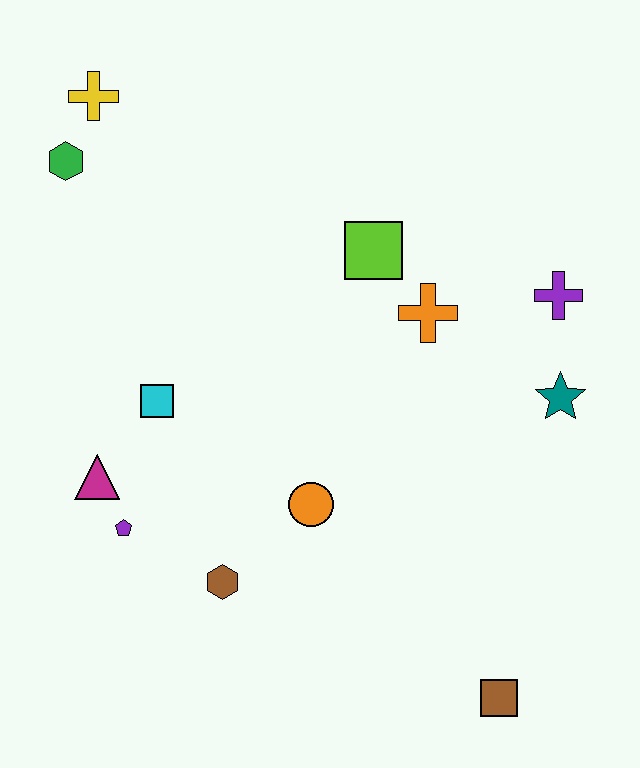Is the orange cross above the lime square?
No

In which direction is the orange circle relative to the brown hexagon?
The orange circle is to the right of the brown hexagon.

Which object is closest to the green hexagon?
The yellow cross is closest to the green hexagon.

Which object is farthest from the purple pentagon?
The purple cross is farthest from the purple pentagon.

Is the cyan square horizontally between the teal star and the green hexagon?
Yes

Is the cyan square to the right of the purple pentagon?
Yes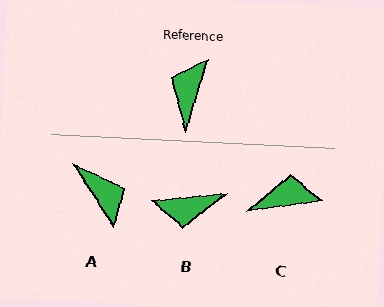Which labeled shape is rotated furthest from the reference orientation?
A, about 130 degrees away.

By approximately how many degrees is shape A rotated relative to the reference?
Approximately 130 degrees clockwise.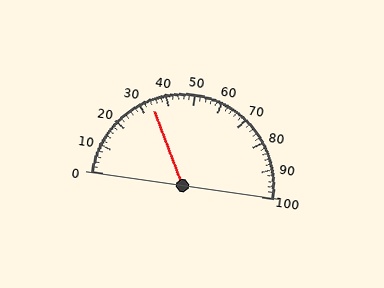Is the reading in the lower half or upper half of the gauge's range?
The reading is in the lower half of the range (0 to 100).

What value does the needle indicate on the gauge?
The needle indicates approximately 34.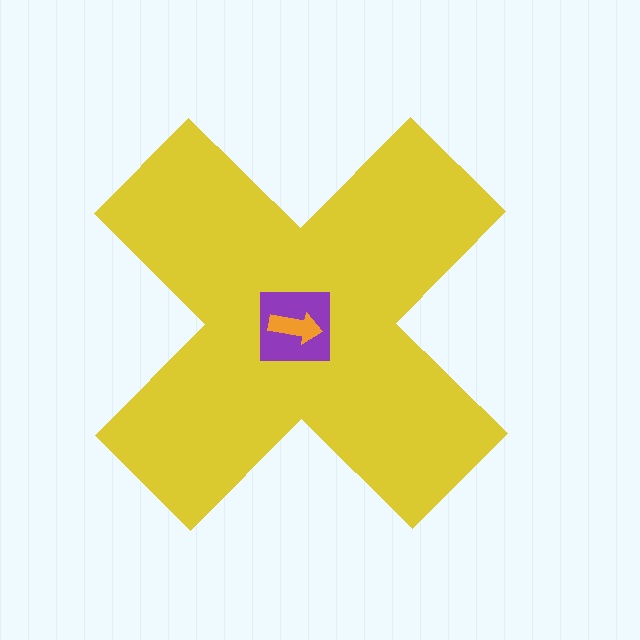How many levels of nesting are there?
3.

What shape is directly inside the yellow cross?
The purple square.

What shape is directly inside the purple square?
The orange arrow.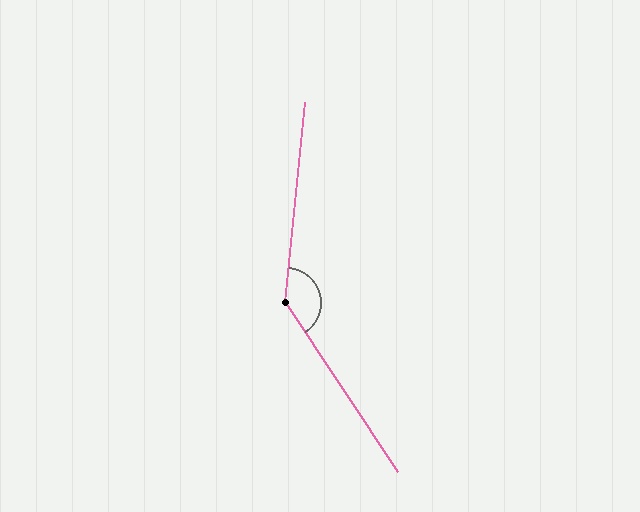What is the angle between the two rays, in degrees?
Approximately 141 degrees.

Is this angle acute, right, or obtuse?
It is obtuse.